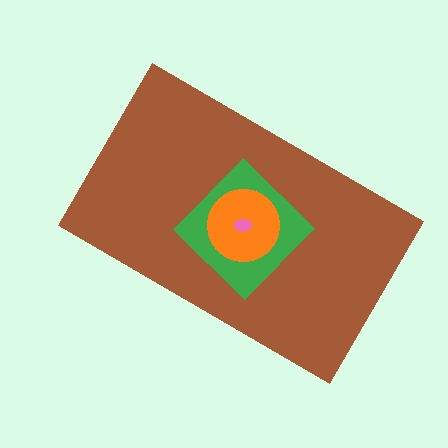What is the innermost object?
The pink ellipse.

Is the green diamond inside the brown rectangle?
Yes.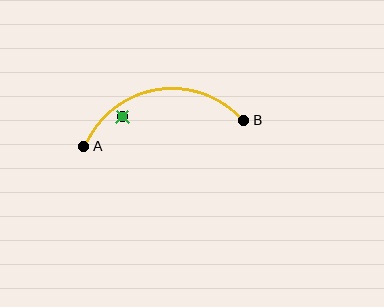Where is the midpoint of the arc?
The arc midpoint is the point on the curve farthest from the straight line joining A and B. It sits above that line.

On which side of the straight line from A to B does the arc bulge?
The arc bulges above the straight line connecting A and B.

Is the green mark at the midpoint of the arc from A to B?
No — the green mark does not lie on the arc at all. It sits slightly inside the curve.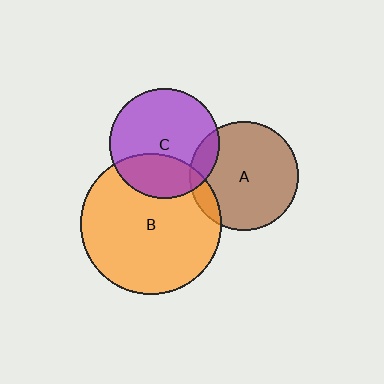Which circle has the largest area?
Circle B (orange).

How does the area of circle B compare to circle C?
Approximately 1.6 times.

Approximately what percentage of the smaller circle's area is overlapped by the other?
Approximately 10%.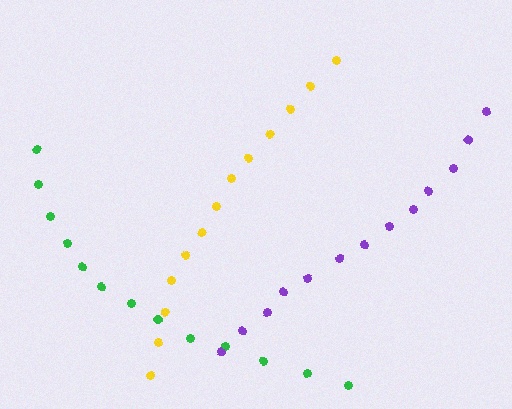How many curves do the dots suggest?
There are 3 distinct paths.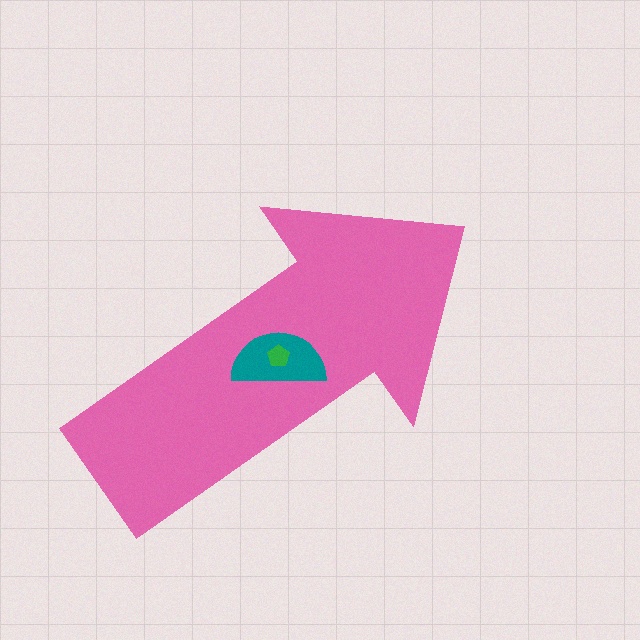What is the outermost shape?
The pink arrow.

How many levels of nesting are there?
3.